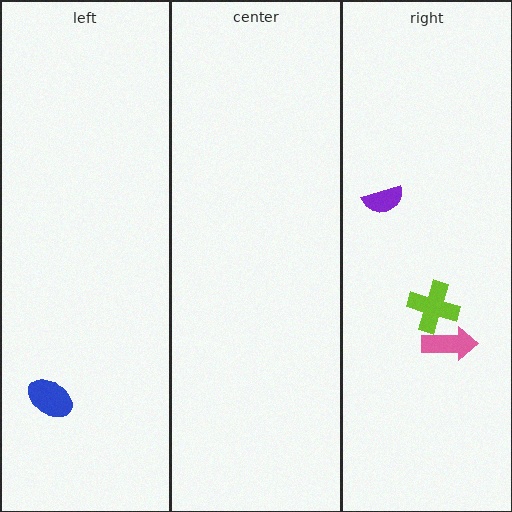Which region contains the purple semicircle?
The right region.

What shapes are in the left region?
The blue ellipse.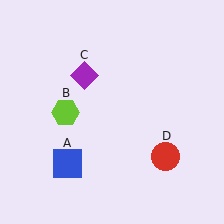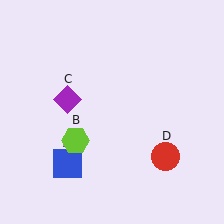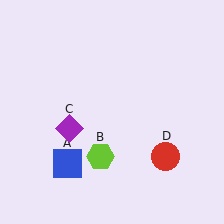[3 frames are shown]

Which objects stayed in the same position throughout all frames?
Blue square (object A) and red circle (object D) remained stationary.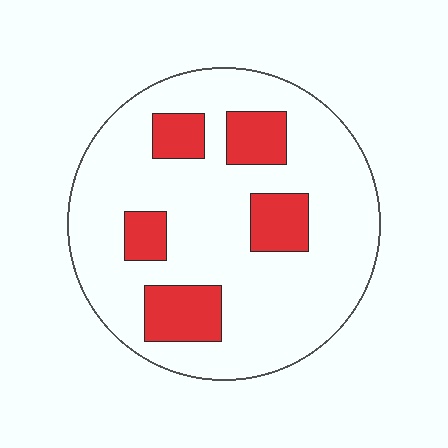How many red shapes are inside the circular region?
5.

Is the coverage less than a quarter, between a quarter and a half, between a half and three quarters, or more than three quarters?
Less than a quarter.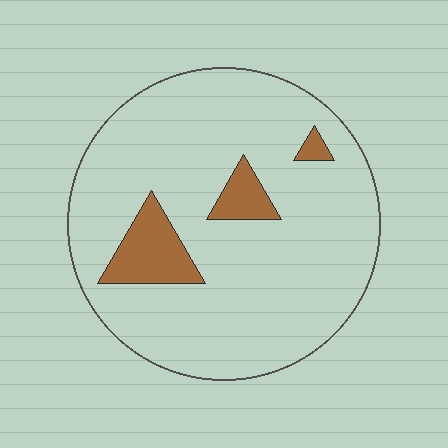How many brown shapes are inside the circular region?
3.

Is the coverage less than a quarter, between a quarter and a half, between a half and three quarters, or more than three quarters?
Less than a quarter.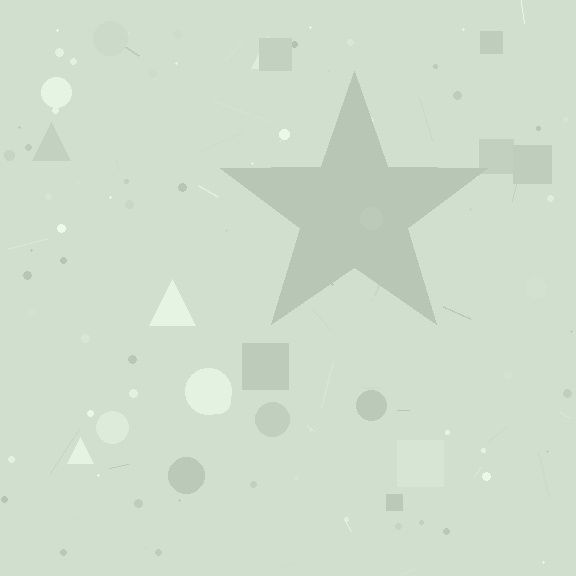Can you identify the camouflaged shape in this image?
The camouflaged shape is a star.